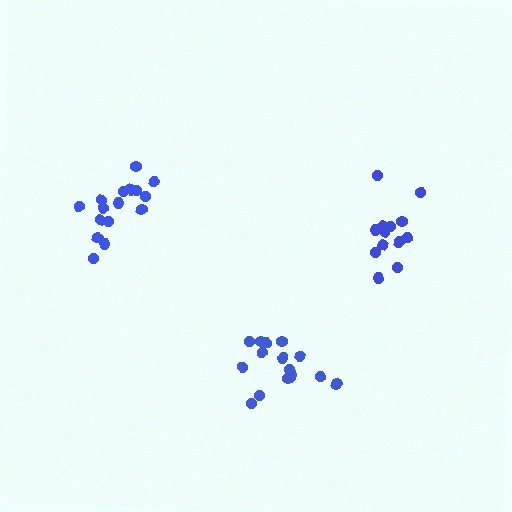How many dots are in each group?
Group 1: 15 dots, Group 2: 16 dots, Group 3: 16 dots (47 total).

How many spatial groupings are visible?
There are 3 spatial groupings.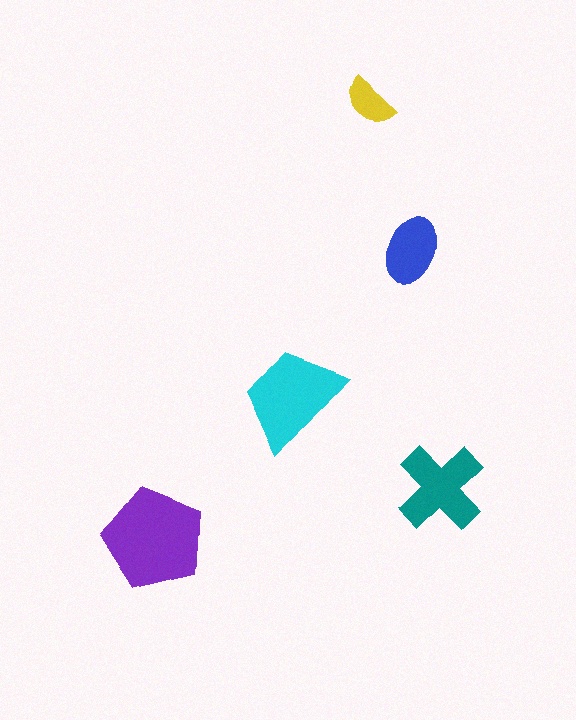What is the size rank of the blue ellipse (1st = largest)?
4th.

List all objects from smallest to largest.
The yellow semicircle, the blue ellipse, the teal cross, the cyan trapezoid, the purple pentagon.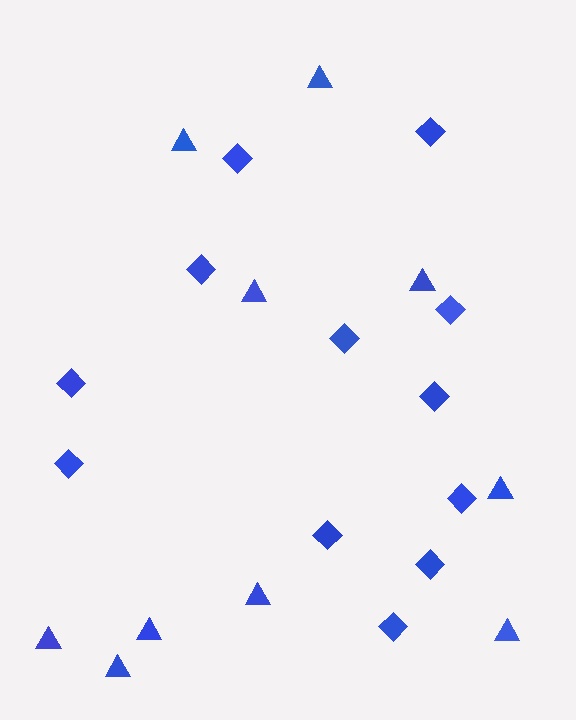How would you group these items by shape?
There are 2 groups: one group of diamonds (12) and one group of triangles (10).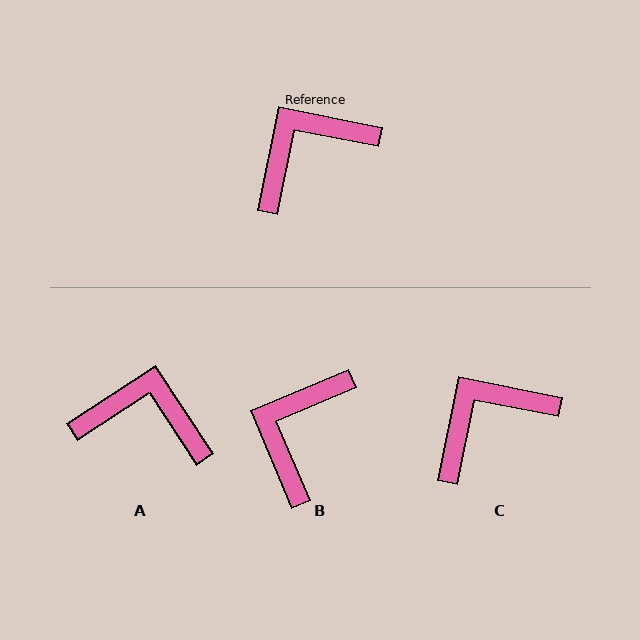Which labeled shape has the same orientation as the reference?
C.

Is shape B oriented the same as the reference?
No, it is off by about 34 degrees.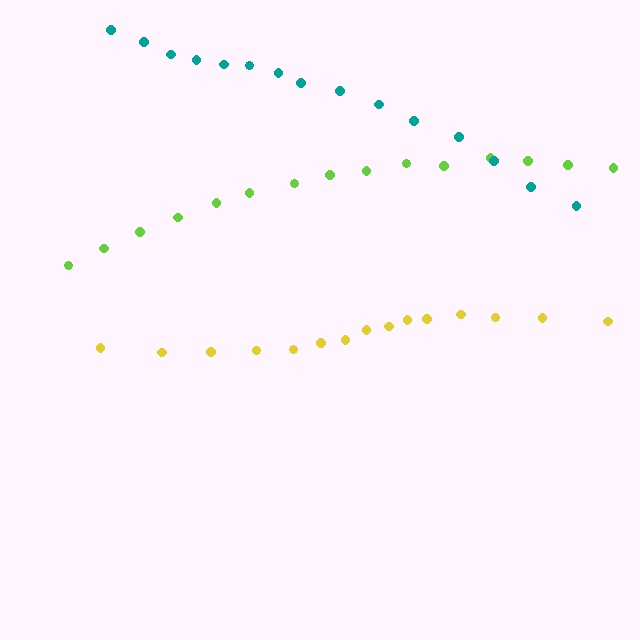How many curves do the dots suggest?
There are 3 distinct paths.